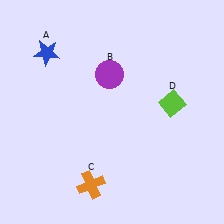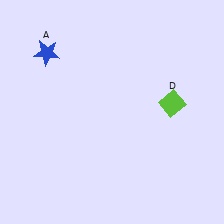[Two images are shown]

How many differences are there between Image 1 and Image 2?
There are 2 differences between the two images.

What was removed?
The purple circle (B), the orange cross (C) were removed in Image 2.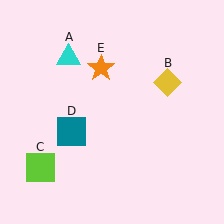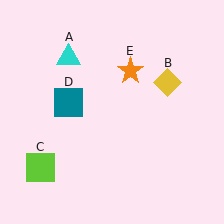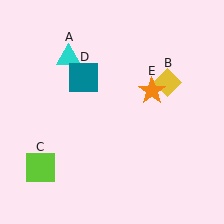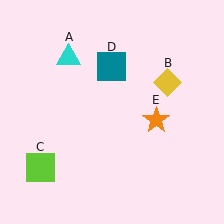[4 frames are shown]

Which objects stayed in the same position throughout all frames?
Cyan triangle (object A) and yellow diamond (object B) and lime square (object C) remained stationary.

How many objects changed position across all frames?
2 objects changed position: teal square (object D), orange star (object E).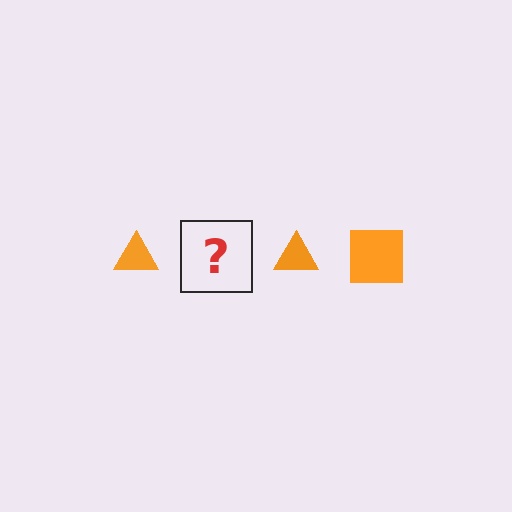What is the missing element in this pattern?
The missing element is an orange square.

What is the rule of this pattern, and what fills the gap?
The rule is that the pattern cycles through triangle, square shapes in orange. The gap should be filled with an orange square.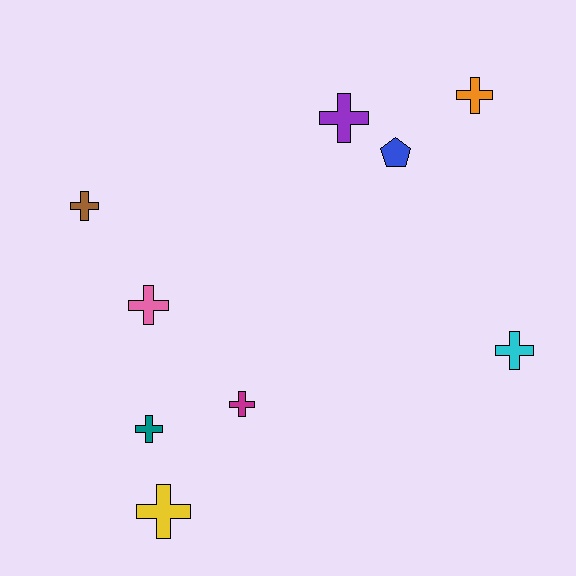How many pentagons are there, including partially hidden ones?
There is 1 pentagon.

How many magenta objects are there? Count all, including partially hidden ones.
There is 1 magenta object.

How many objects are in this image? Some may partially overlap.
There are 9 objects.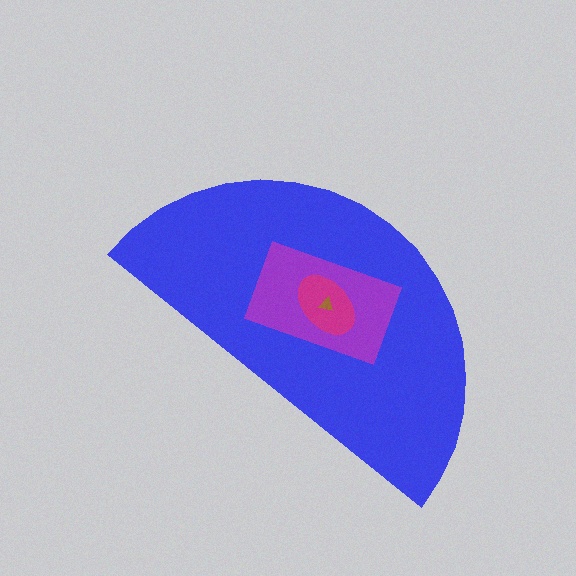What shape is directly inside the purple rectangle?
The magenta ellipse.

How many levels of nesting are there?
4.